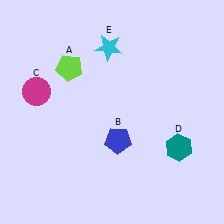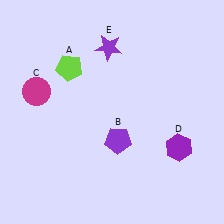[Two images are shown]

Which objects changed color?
B changed from blue to purple. D changed from teal to purple. E changed from cyan to purple.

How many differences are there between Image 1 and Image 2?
There are 3 differences between the two images.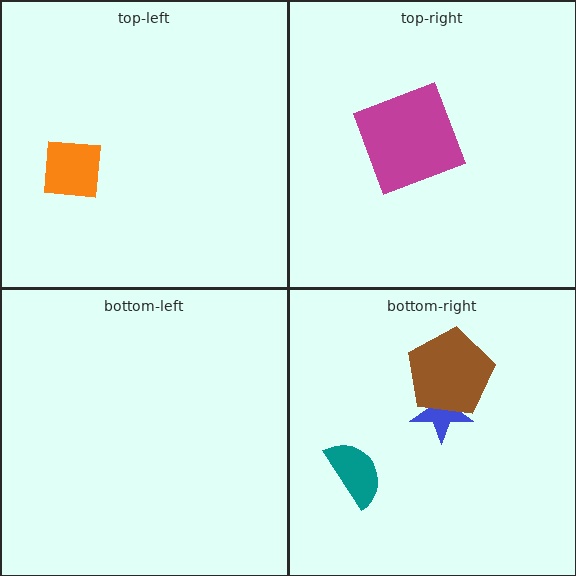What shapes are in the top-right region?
The magenta square.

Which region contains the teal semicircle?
The bottom-right region.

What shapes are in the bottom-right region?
The teal semicircle, the blue star, the brown pentagon.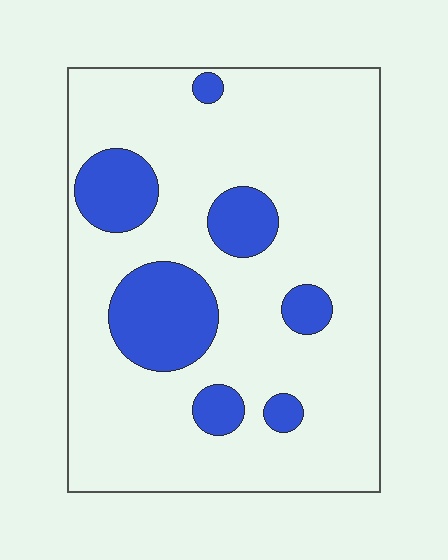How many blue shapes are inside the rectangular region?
7.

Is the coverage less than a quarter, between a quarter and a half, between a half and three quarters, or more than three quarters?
Less than a quarter.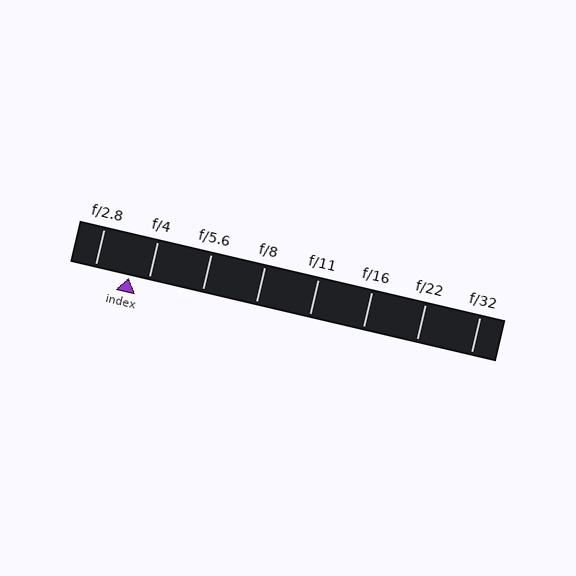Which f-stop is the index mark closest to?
The index mark is closest to f/4.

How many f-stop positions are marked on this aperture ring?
There are 8 f-stop positions marked.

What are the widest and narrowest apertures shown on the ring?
The widest aperture shown is f/2.8 and the narrowest is f/32.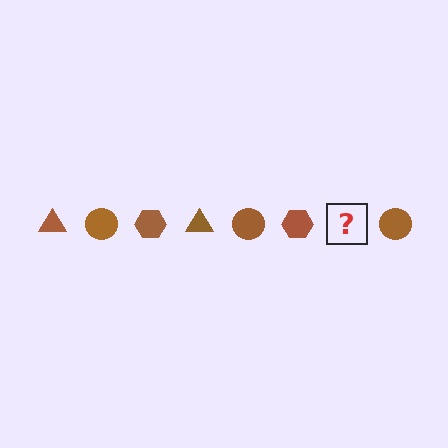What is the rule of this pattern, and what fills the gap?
The rule is that the pattern cycles through triangle, circle, hexagon shapes in brown. The gap should be filled with a brown triangle.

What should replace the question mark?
The question mark should be replaced with a brown triangle.